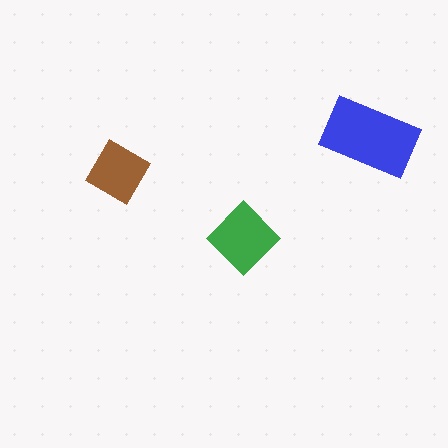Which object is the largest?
The blue rectangle.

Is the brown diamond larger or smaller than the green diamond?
Smaller.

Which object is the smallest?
The brown diamond.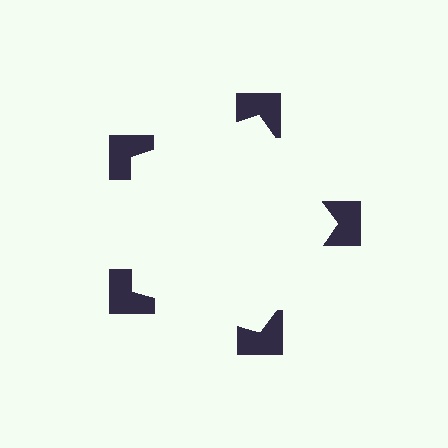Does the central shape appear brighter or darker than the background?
It typically appears slightly brighter than the background, even though no actual brightness change is drawn.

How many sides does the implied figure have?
5 sides.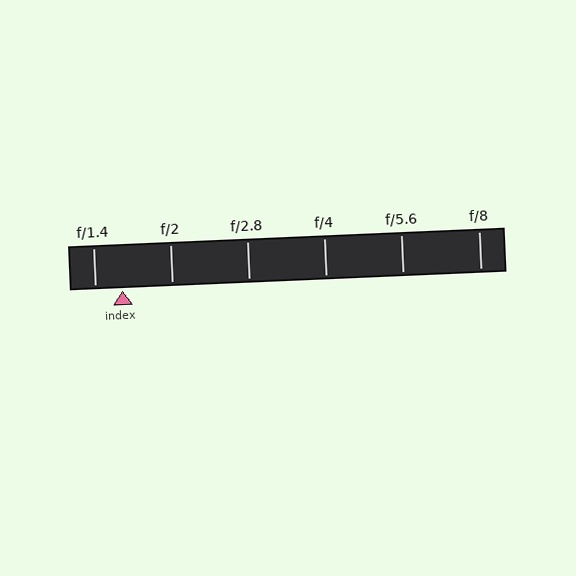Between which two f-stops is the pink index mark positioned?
The index mark is between f/1.4 and f/2.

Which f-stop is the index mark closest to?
The index mark is closest to f/1.4.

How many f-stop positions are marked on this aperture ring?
There are 6 f-stop positions marked.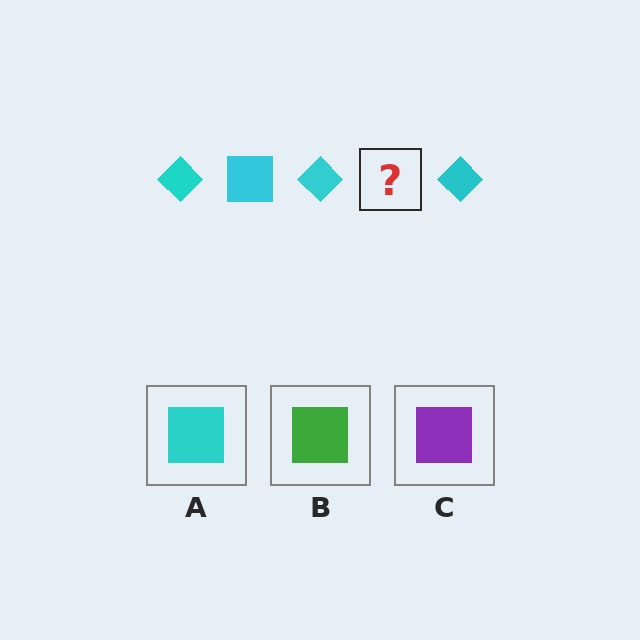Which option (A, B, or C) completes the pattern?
A.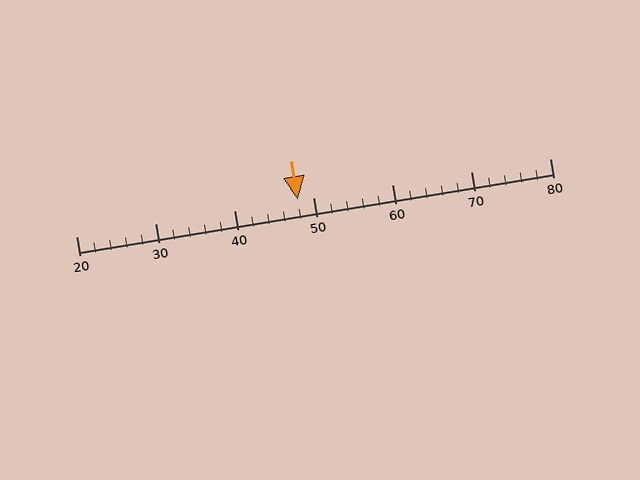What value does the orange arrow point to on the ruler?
The orange arrow points to approximately 48.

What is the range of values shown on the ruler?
The ruler shows values from 20 to 80.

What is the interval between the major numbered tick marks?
The major tick marks are spaced 10 units apart.